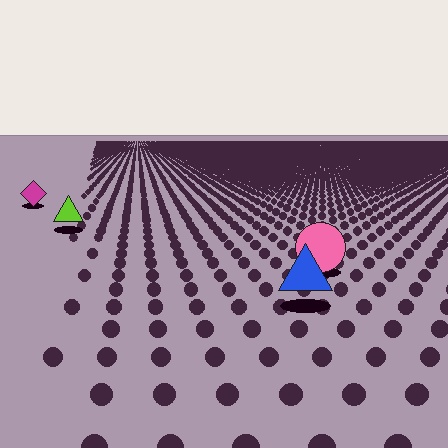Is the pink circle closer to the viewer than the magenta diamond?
Yes. The pink circle is closer — you can tell from the texture gradient: the ground texture is coarser near it.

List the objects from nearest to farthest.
From nearest to farthest: the blue triangle, the pink circle, the lime triangle, the magenta diamond.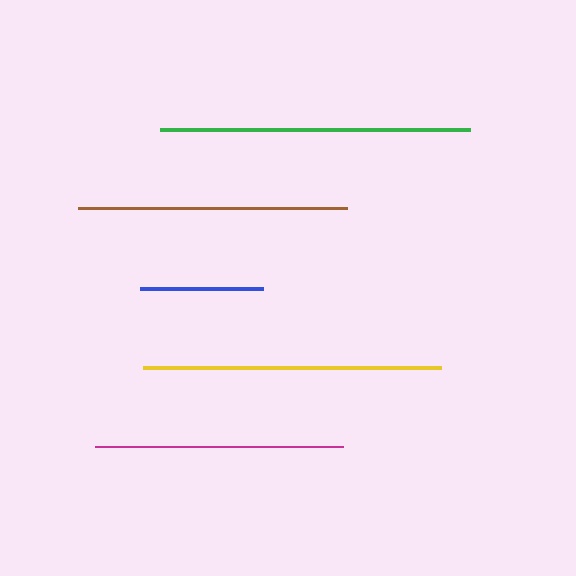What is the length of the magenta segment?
The magenta segment is approximately 248 pixels long.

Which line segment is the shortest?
The blue line is the shortest at approximately 124 pixels.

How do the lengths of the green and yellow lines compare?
The green and yellow lines are approximately the same length.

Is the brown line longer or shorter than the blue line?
The brown line is longer than the blue line.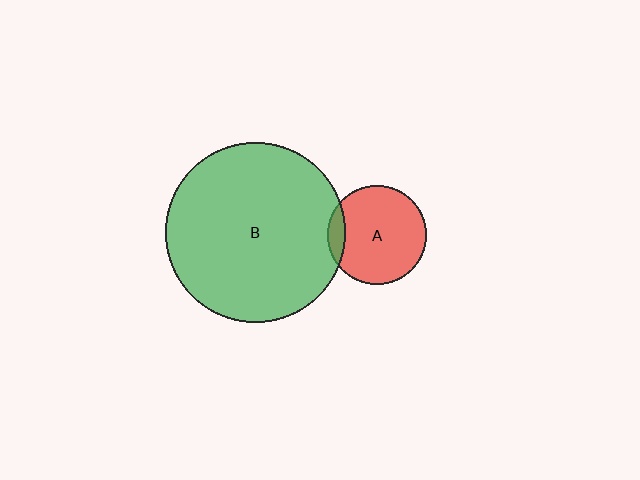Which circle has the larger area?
Circle B (green).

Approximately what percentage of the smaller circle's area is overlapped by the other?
Approximately 10%.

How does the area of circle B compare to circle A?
Approximately 3.3 times.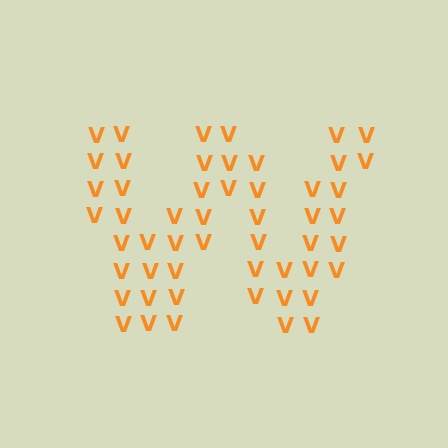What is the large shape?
The large shape is the letter W.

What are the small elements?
The small elements are letter V's.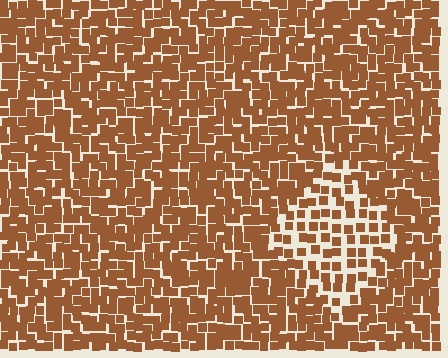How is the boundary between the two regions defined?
The boundary is defined by a change in element density (approximately 1.9x ratio). All elements are the same color, size, and shape.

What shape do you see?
I see a diamond.